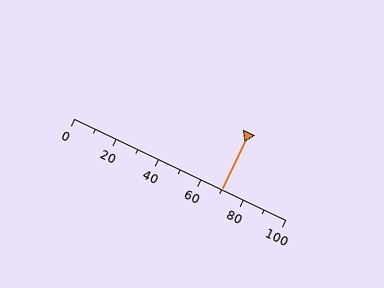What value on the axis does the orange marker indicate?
The marker indicates approximately 70.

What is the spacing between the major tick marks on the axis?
The major ticks are spaced 20 apart.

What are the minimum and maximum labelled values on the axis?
The axis runs from 0 to 100.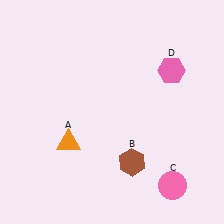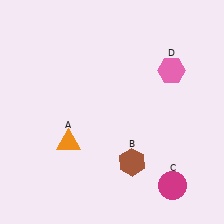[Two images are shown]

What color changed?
The circle (C) changed from pink in Image 1 to magenta in Image 2.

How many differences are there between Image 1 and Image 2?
There is 1 difference between the two images.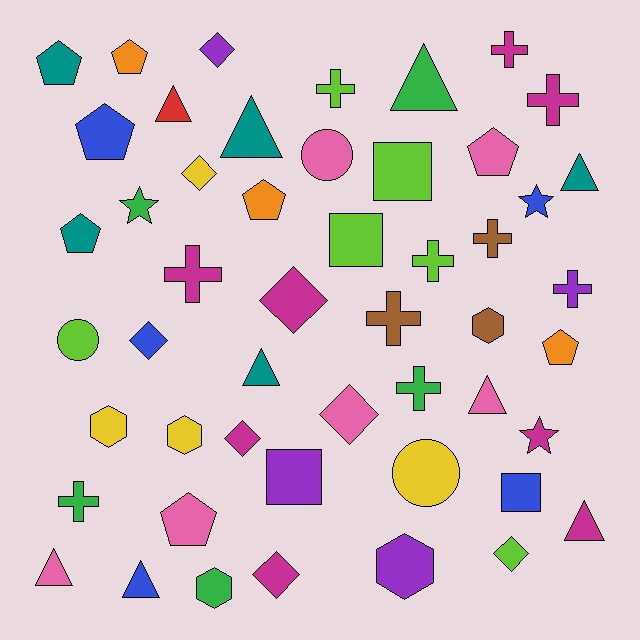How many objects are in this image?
There are 50 objects.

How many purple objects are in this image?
There are 4 purple objects.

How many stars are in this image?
There are 3 stars.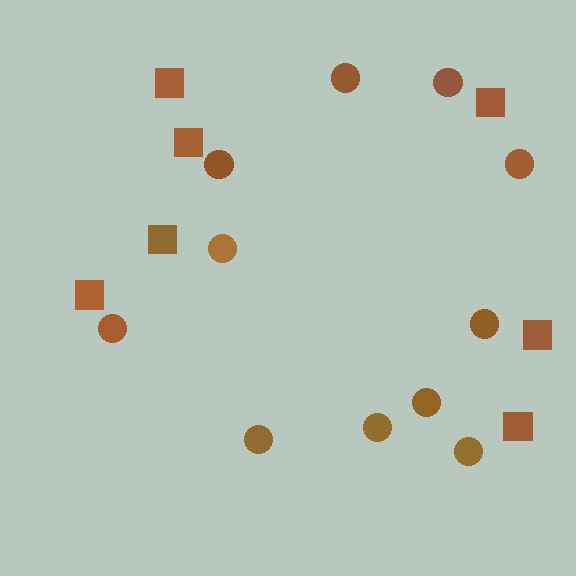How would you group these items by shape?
There are 2 groups: one group of circles (11) and one group of squares (7).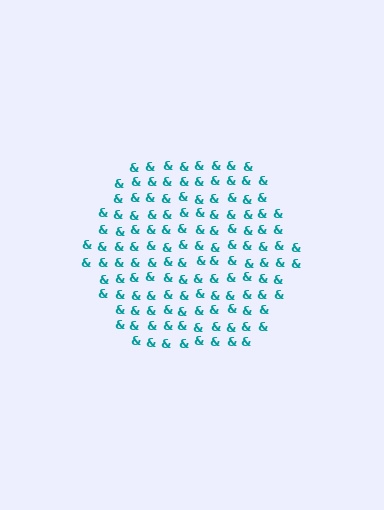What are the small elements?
The small elements are ampersands.